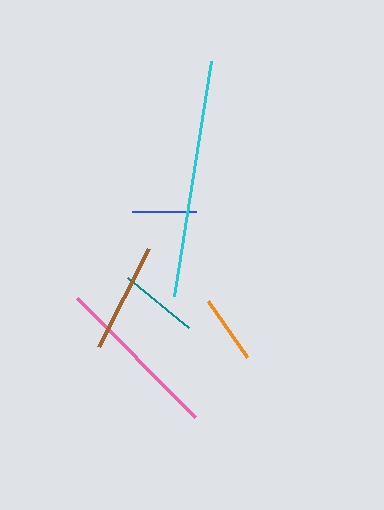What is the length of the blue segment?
The blue segment is approximately 63 pixels long.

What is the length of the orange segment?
The orange segment is approximately 68 pixels long.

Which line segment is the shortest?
The blue line is the shortest at approximately 63 pixels.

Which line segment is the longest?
The cyan line is the longest at approximately 238 pixels.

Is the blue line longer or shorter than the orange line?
The orange line is longer than the blue line.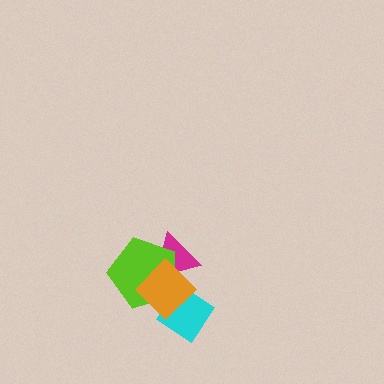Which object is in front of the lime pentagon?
The orange diamond is in front of the lime pentagon.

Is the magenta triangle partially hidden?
Yes, it is partially covered by another shape.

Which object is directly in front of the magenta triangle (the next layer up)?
The lime pentagon is directly in front of the magenta triangle.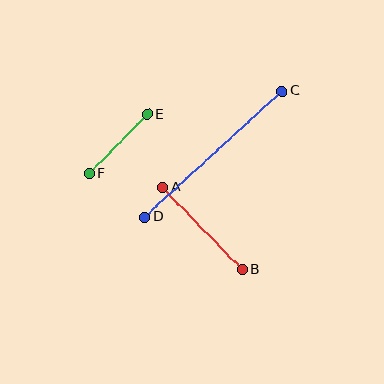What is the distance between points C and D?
The distance is approximately 186 pixels.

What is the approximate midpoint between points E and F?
The midpoint is at approximately (118, 144) pixels.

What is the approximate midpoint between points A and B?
The midpoint is at approximately (202, 229) pixels.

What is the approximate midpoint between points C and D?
The midpoint is at approximately (213, 154) pixels.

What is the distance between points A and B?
The distance is approximately 115 pixels.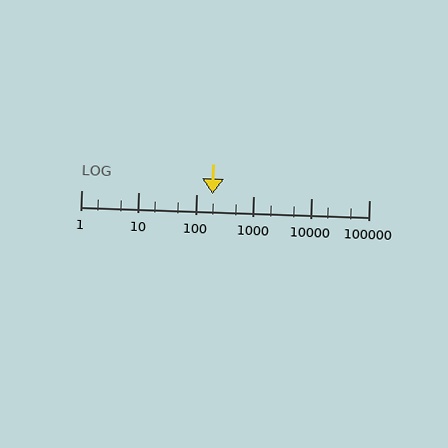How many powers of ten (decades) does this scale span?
The scale spans 5 decades, from 1 to 100000.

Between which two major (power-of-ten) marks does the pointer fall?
The pointer is between 100 and 1000.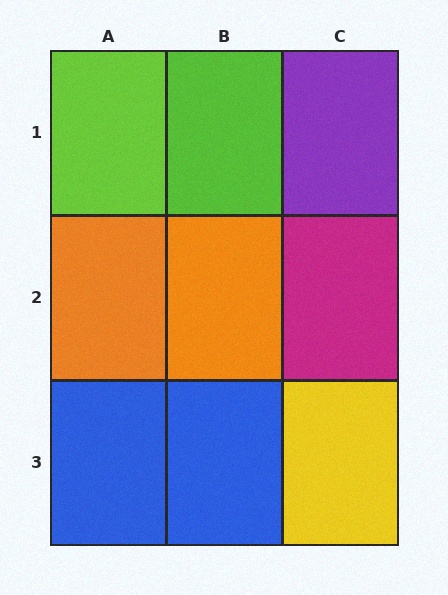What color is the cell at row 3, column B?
Blue.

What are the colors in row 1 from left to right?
Lime, lime, purple.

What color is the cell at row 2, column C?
Magenta.